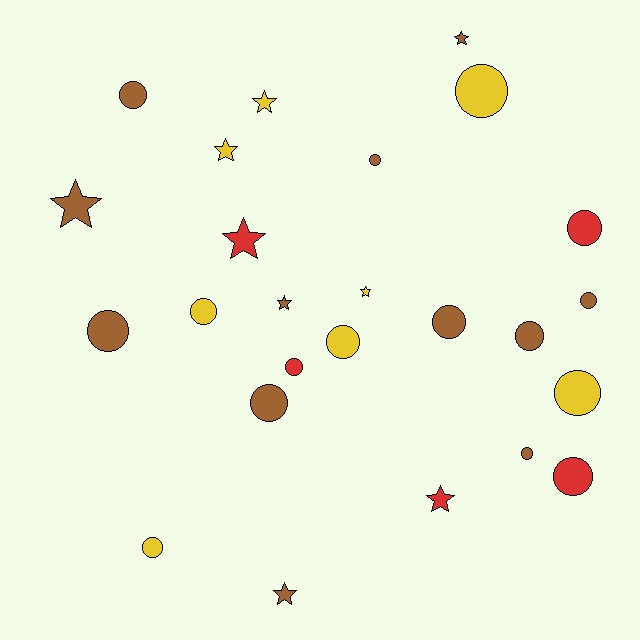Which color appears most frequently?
Brown, with 12 objects.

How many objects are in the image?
There are 25 objects.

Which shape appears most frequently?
Circle, with 16 objects.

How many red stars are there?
There are 2 red stars.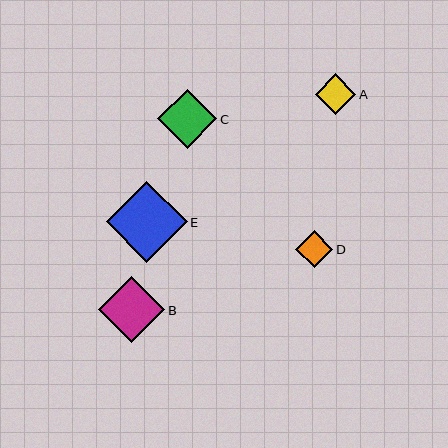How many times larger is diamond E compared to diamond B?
Diamond E is approximately 1.2 times the size of diamond B.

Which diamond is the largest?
Diamond E is the largest with a size of approximately 80 pixels.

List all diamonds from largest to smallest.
From largest to smallest: E, B, C, A, D.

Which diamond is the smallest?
Diamond D is the smallest with a size of approximately 37 pixels.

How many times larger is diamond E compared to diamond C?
Diamond E is approximately 1.4 times the size of diamond C.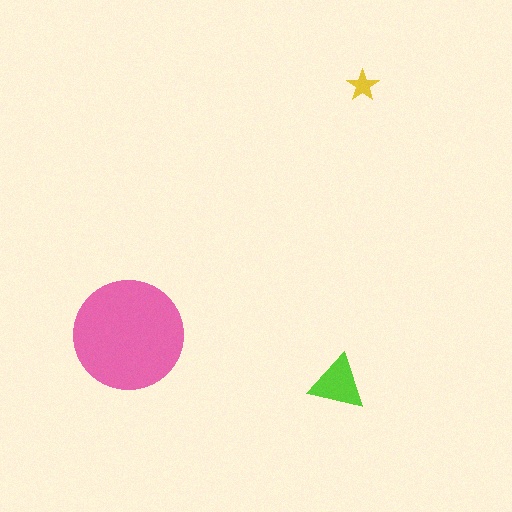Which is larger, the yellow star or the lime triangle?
The lime triangle.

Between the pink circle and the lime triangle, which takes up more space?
The pink circle.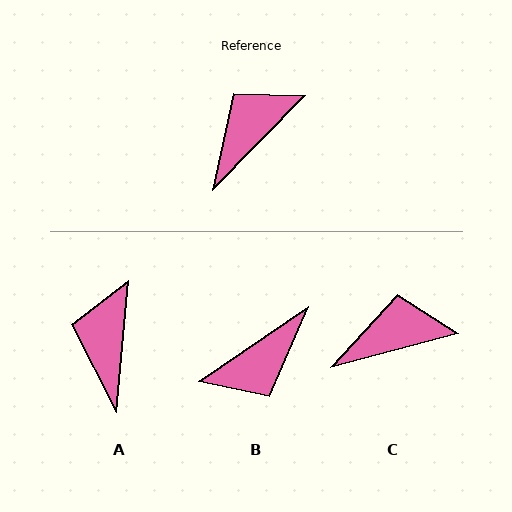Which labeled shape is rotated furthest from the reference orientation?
B, about 169 degrees away.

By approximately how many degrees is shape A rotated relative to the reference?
Approximately 39 degrees counter-clockwise.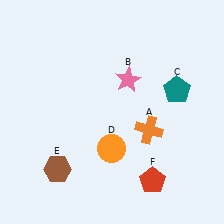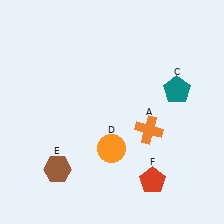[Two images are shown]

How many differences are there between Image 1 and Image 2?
There is 1 difference between the two images.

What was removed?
The pink star (B) was removed in Image 2.